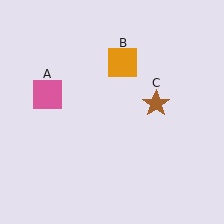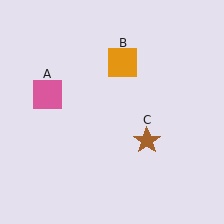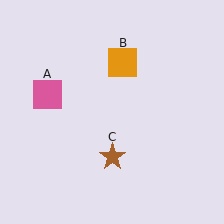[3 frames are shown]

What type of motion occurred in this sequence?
The brown star (object C) rotated clockwise around the center of the scene.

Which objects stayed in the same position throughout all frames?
Pink square (object A) and orange square (object B) remained stationary.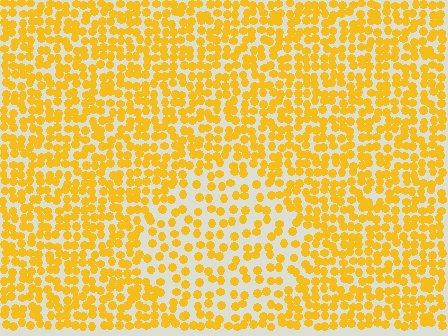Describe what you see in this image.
The image contains small yellow elements arranged at two different densities. A circle-shaped region is visible where the elements are less densely packed than the surrounding area.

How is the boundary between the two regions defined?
The boundary is defined by a change in element density (approximately 1.8x ratio). All elements are the same color, size, and shape.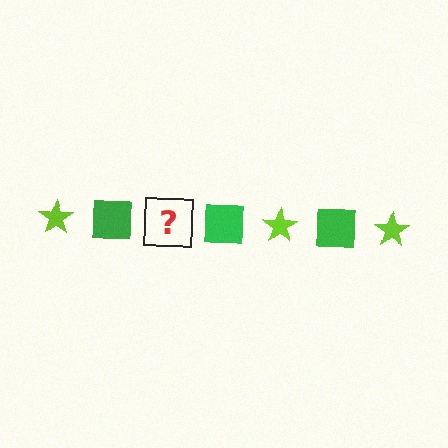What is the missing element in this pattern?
The missing element is a lime star.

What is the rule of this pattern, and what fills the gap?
The rule is that the pattern alternates between lime star and green square. The gap should be filled with a lime star.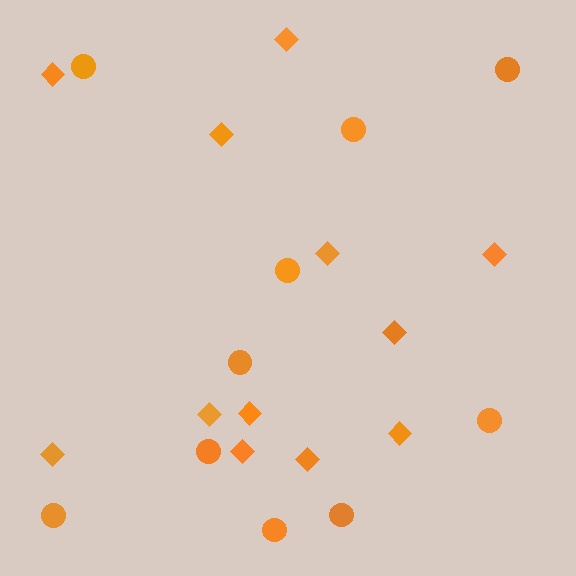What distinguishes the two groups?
There are 2 groups: one group of circles (10) and one group of diamonds (12).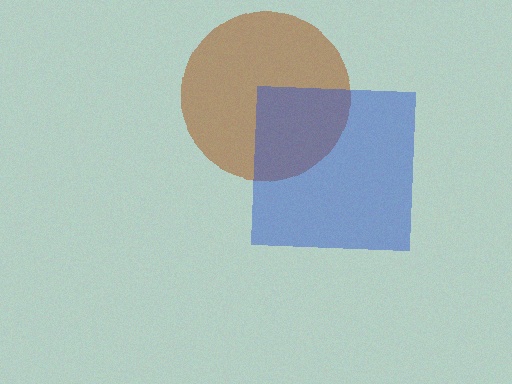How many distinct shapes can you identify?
There are 2 distinct shapes: a brown circle, a blue square.